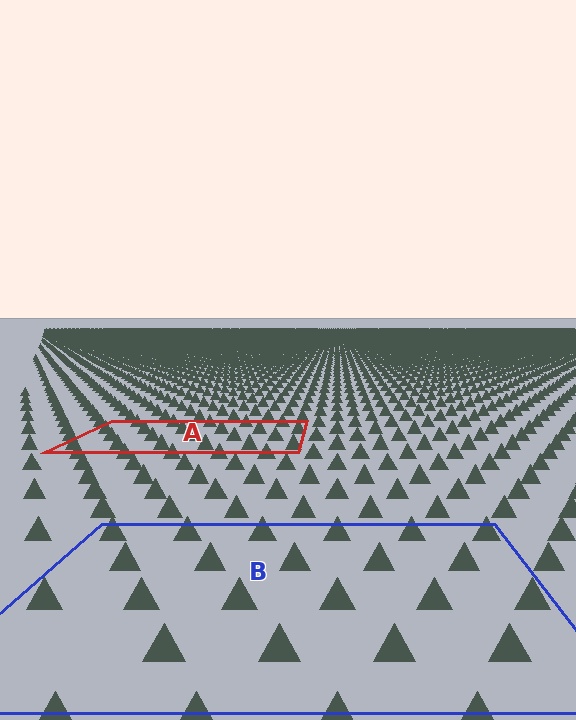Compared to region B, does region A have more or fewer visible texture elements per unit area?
Region A has more texture elements per unit area — they are packed more densely because it is farther away.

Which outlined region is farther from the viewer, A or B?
Region A is farther from the viewer — the texture elements inside it appear smaller and more densely packed.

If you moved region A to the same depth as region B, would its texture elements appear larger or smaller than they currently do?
They would appear larger. At a closer depth, the same texture elements are projected at a bigger on-screen size.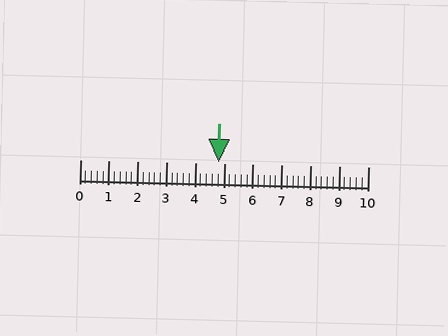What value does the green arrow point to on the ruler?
The green arrow points to approximately 4.8.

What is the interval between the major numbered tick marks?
The major tick marks are spaced 1 units apart.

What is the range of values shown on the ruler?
The ruler shows values from 0 to 10.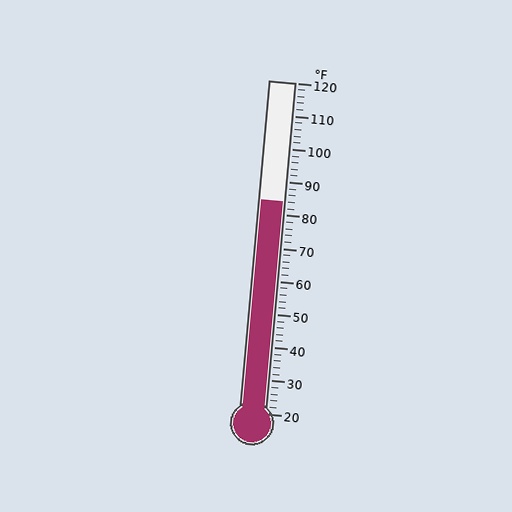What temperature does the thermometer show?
The thermometer shows approximately 84°F.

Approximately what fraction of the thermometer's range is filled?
The thermometer is filled to approximately 65% of its range.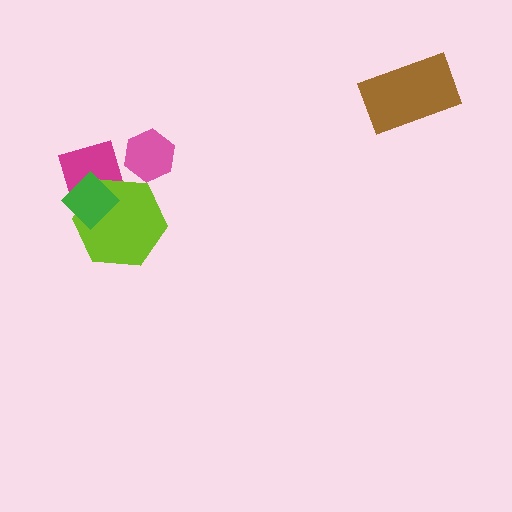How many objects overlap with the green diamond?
2 objects overlap with the green diamond.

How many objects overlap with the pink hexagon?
0 objects overlap with the pink hexagon.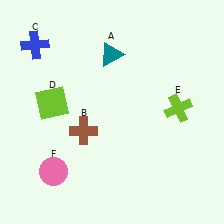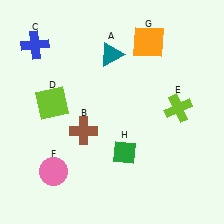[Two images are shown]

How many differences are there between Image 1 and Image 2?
There are 2 differences between the two images.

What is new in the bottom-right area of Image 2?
A green diamond (H) was added in the bottom-right area of Image 2.